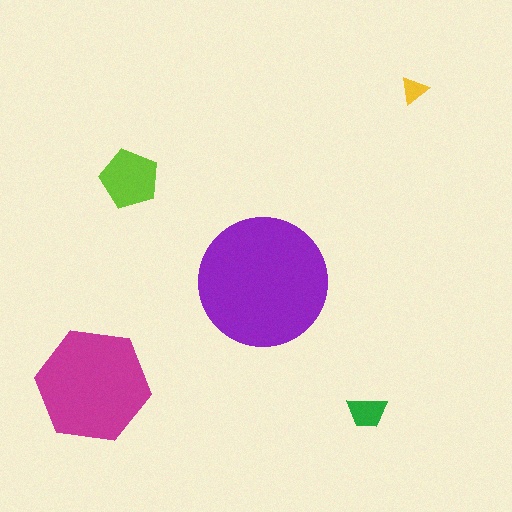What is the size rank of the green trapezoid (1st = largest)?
4th.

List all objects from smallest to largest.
The yellow triangle, the green trapezoid, the lime pentagon, the magenta hexagon, the purple circle.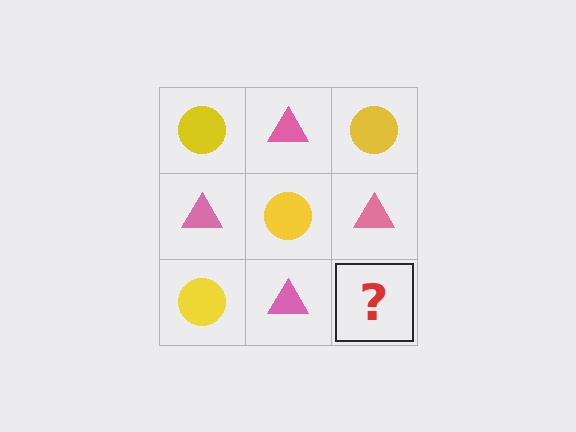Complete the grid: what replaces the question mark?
The question mark should be replaced with a yellow circle.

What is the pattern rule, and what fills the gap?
The rule is that it alternates yellow circle and pink triangle in a checkerboard pattern. The gap should be filled with a yellow circle.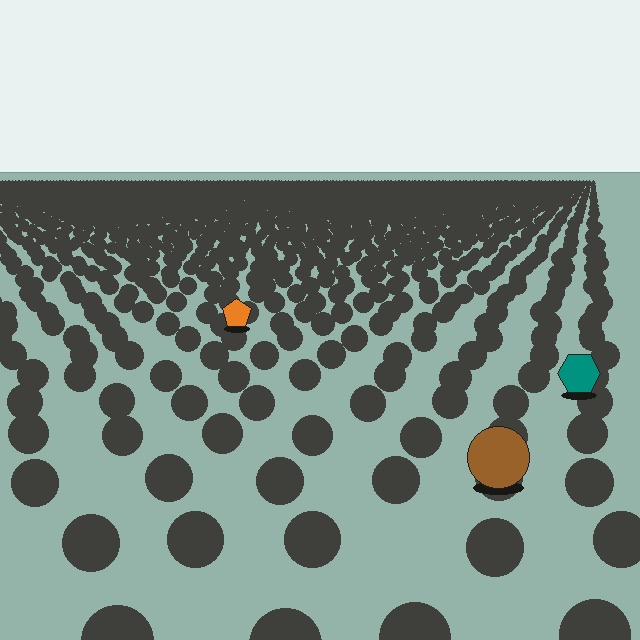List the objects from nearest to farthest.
From nearest to farthest: the brown circle, the teal hexagon, the orange pentagon.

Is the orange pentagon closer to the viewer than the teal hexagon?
No. The teal hexagon is closer — you can tell from the texture gradient: the ground texture is coarser near it.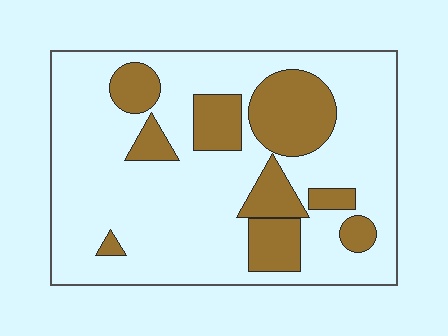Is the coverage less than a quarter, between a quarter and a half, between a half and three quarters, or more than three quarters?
Less than a quarter.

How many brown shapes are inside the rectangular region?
9.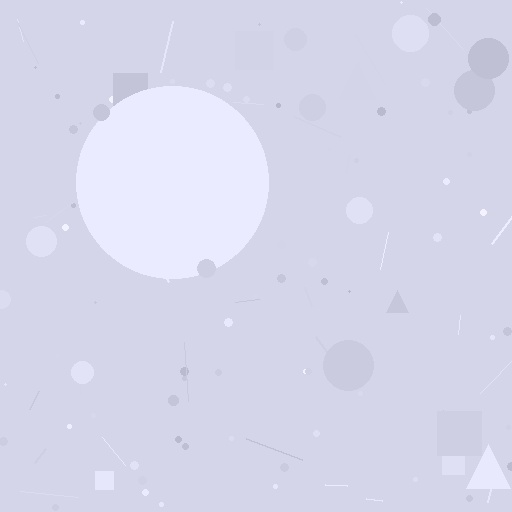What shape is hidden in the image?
A circle is hidden in the image.